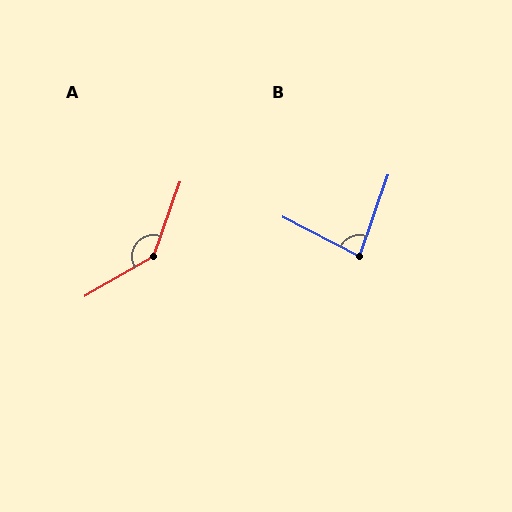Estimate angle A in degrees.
Approximately 140 degrees.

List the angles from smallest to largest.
B (82°), A (140°).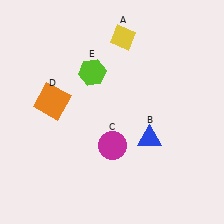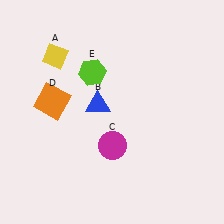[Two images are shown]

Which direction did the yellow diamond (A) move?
The yellow diamond (A) moved left.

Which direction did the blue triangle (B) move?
The blue triangle (B) moved left.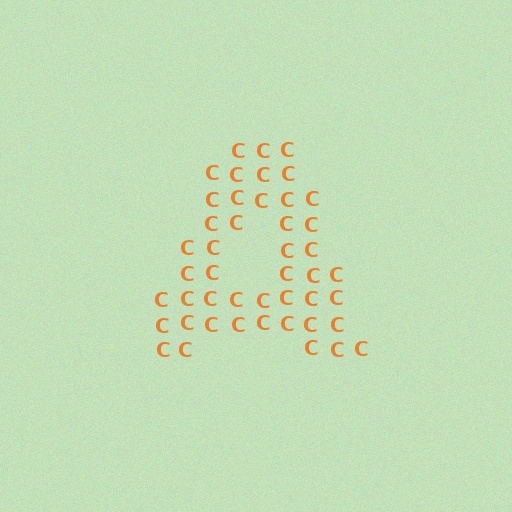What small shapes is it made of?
It is made of small letter C's.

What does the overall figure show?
The overall figure shows the letter A.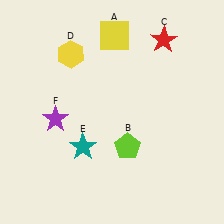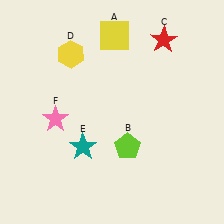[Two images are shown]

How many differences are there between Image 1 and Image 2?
There is 1 difference between the two images.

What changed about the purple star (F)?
In Image 1, F is purple. In Image 2, it changed to pink.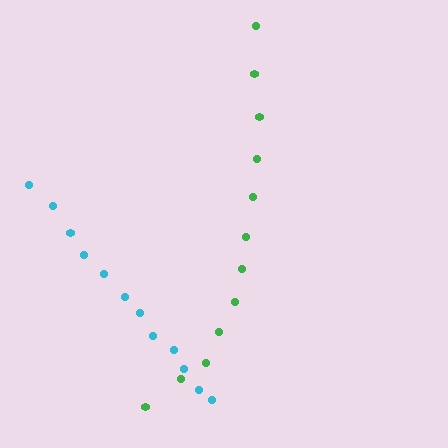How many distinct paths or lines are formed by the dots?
There are 2 distinct paths.